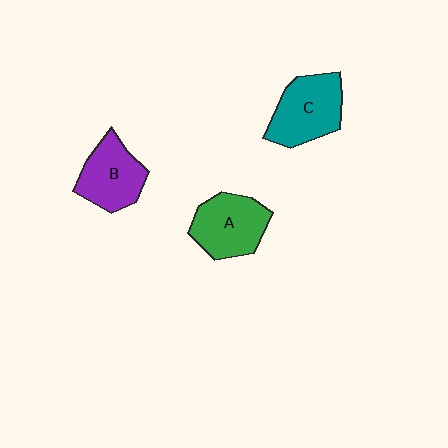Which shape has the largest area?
Shape C (teal).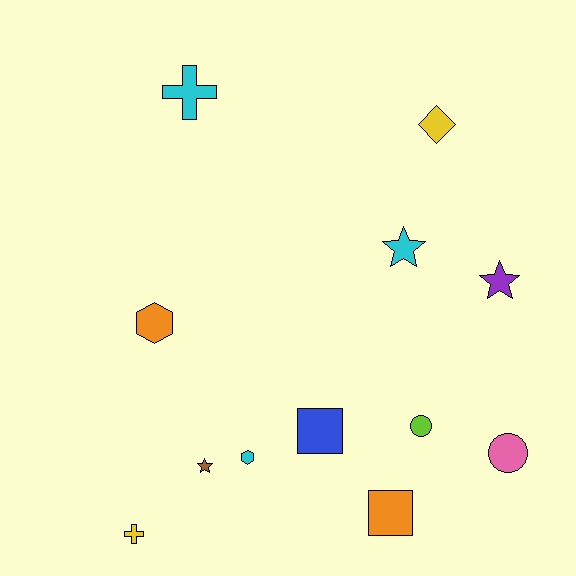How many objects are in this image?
There are 12 objects.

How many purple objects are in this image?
There is 1 purple object.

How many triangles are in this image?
There are no triangles.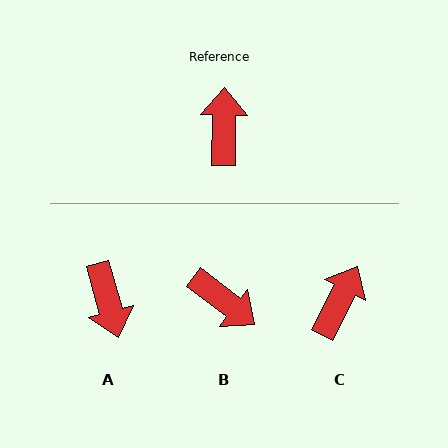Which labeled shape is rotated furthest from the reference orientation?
A, about 164 degrees away.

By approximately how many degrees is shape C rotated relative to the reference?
Approximately 26 degrees clockwise.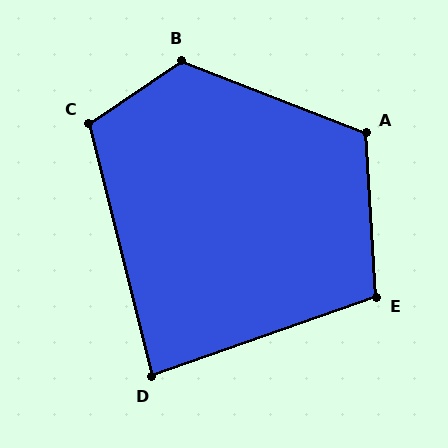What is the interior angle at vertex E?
Approximately 106 degrees (obtuse).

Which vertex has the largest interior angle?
B, at approximately 125 degrees.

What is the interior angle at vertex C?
Approximately 110 degrees (obtuse).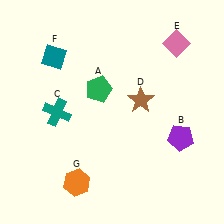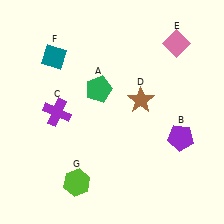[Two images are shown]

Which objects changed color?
C changed from teal to purple. G changed from orange to lime.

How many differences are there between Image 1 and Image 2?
There are 2 differences between the two images.